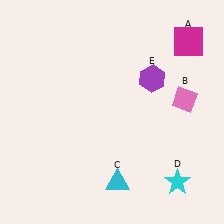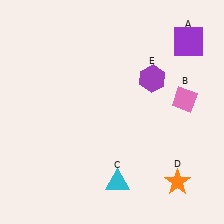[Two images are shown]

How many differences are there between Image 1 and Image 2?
There are 2 differences between the two images.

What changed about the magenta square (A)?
In Image 1, A is magenta. In Image 2, it changed to purple.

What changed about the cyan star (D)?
In Image 1, D is cyan. In Image 2, it changed to orange.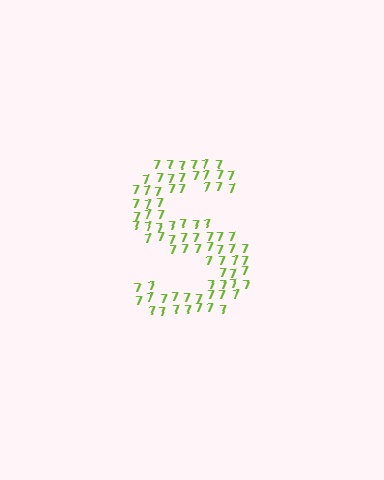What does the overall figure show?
The overall figure shows the letter S.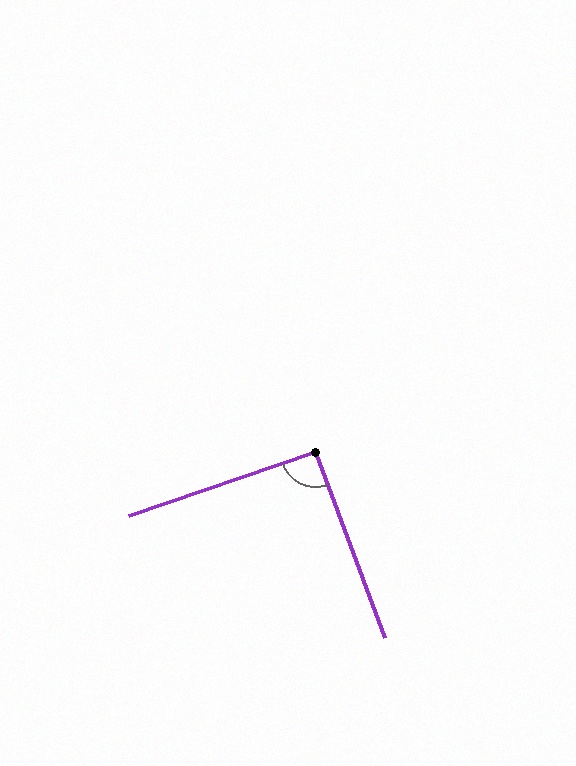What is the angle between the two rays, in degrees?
Approximately 92 degrees.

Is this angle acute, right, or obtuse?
It is approximately a right angle.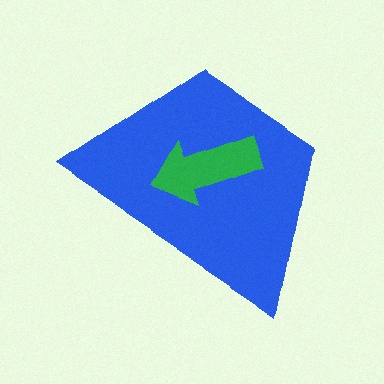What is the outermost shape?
The blue trapezoid.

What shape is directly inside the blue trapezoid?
The green arrow.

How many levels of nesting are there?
2.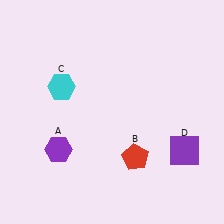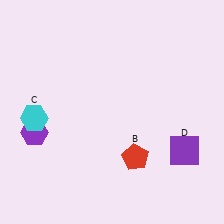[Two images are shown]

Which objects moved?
The objects that moved are: the purple hexagon (A), the cyan hexagon (C).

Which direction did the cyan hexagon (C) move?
The cyan hexagon (C) moved down.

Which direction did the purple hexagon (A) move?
The purple hexagon (A) moved left.